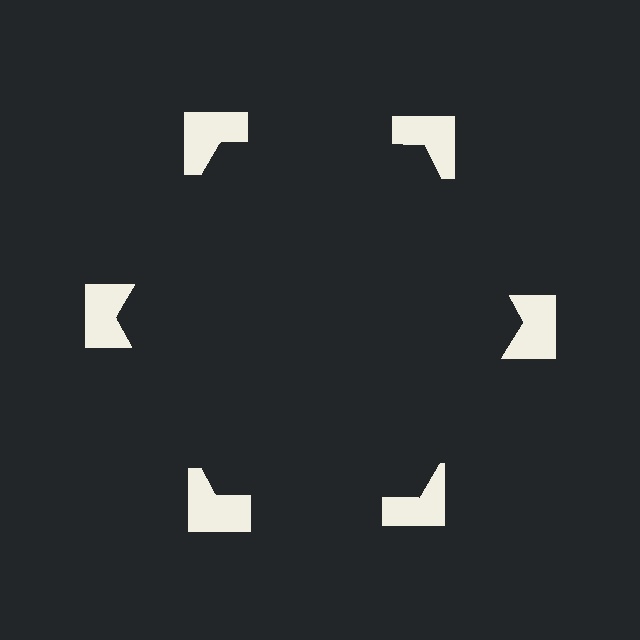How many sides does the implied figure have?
6 sides.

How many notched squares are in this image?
There are 6 — one at each vertex of the illusory hexagon.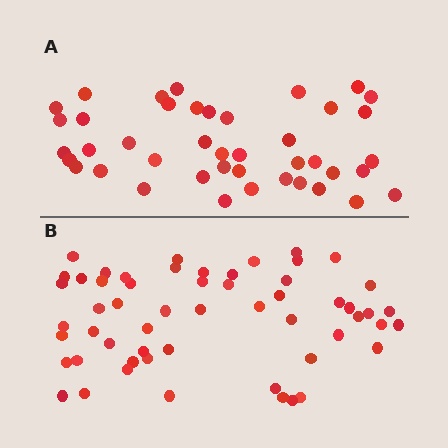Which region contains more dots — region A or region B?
Region B (the bottom region) has more dots.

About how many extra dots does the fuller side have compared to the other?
Region B has approximately 15 more dots than region A.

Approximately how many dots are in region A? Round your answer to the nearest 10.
About 40 dots. (The exact count is 42, which rounds to 40.)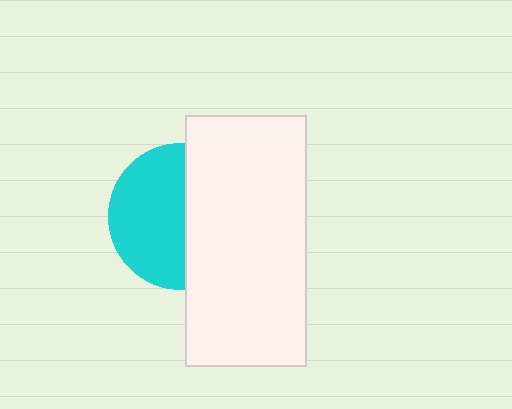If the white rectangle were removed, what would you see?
You would see the complete cyan circle.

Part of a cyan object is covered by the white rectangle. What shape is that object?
It is a circle.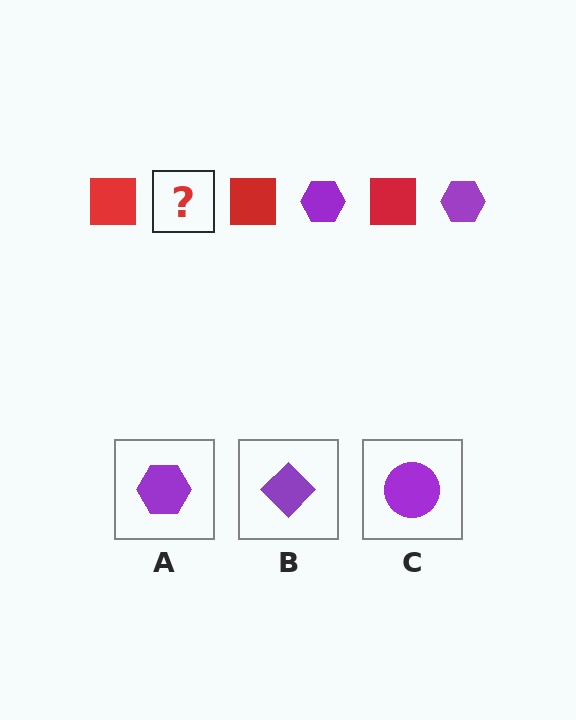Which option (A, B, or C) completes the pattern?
A.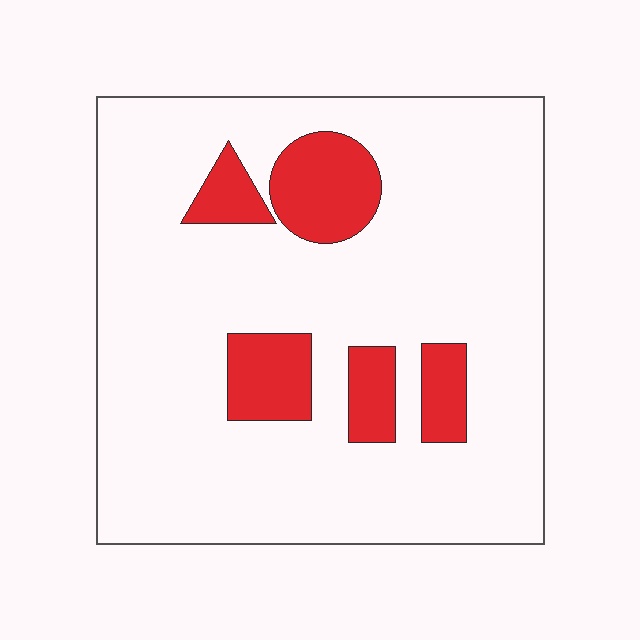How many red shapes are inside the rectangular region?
5.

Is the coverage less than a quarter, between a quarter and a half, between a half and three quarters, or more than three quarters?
Less than a quarter.